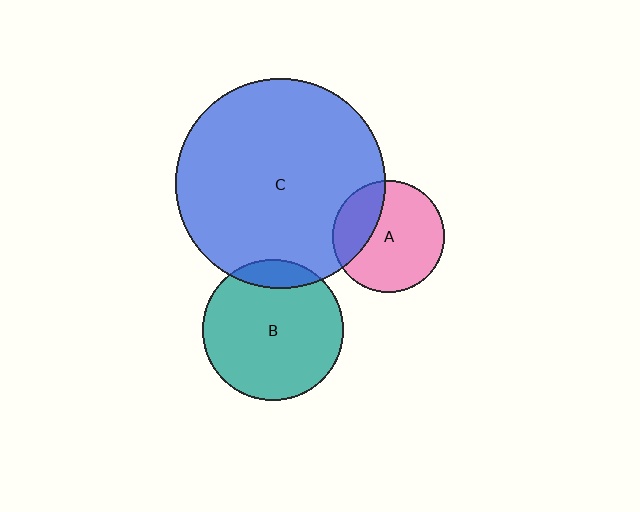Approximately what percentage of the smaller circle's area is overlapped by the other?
Approximately 10%.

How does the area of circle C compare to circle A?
Approximately 3.5 times.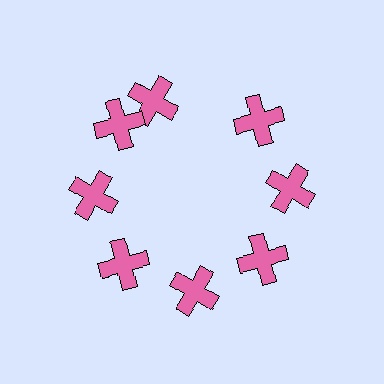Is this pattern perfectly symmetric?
No. The 8 pink crosses are arranged in a ring, but one element near the 12 o'clock position is rotated out of alignment along the ring, breaking the 8-fold rotational symmetry.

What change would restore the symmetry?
The symmetry would be restored by rotating it back into even spacing with its neighbors so that all 8 crosses sit at equal angles and equal distance from the center.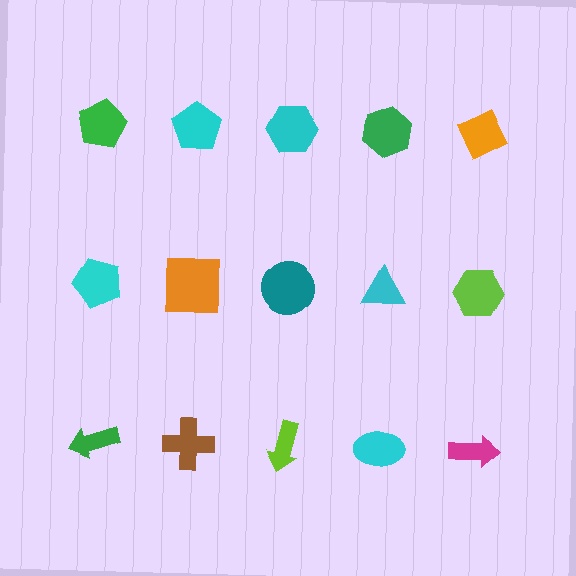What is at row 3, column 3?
A lime arrow.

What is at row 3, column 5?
A magenta arrow.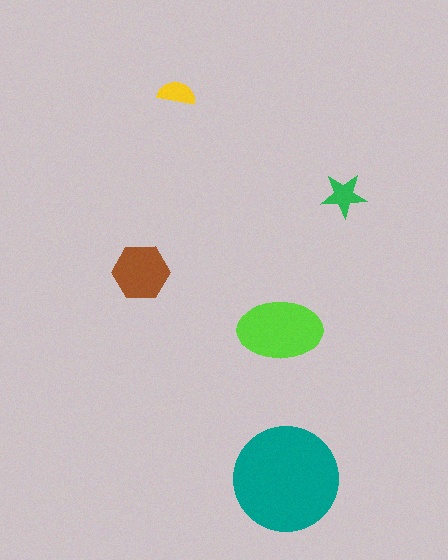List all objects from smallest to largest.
The yellow semicircle, the green star, the brown hexagon, the lime ellipse, the teal circle.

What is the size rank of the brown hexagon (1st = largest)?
3rd.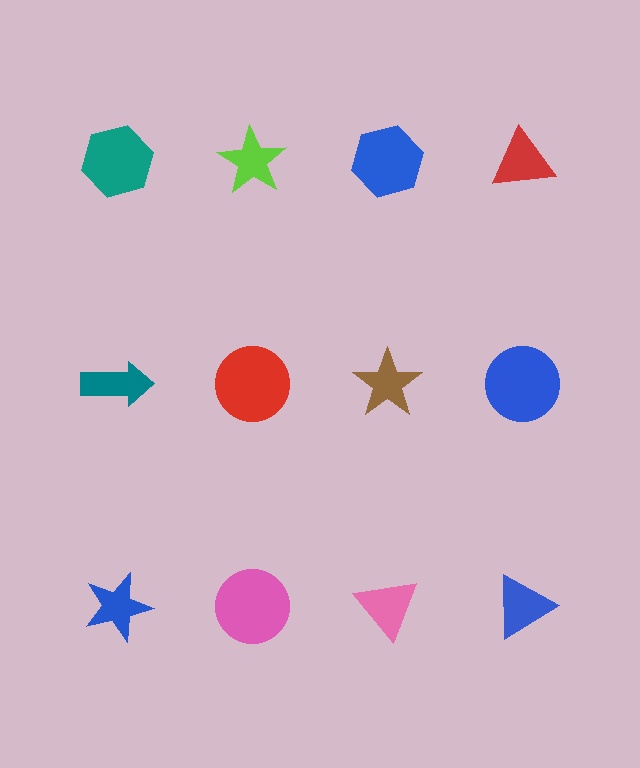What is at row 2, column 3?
A brown star.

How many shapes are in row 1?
4 shapes.